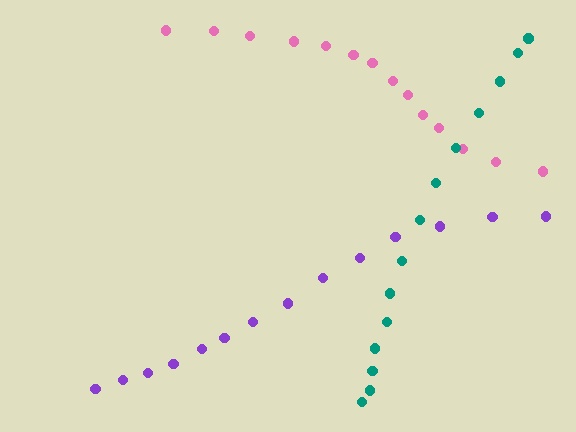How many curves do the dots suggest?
There are 3 distinct paths.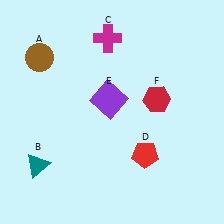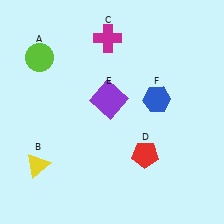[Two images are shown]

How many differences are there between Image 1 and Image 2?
There are 3 differences between the two images.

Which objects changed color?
A changed from brown to lime. B changed from teal to yellow. F changed from red to blue.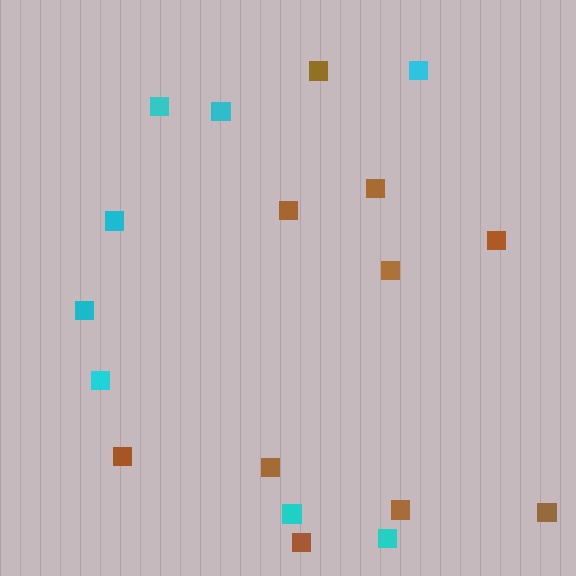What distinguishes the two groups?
There are 2 groups: one group of cyan squares (8) and one group of brown squares (10).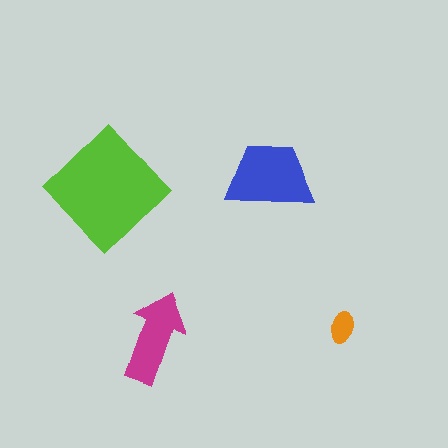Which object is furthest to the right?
The orange ellipse is rightmost.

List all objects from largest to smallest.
The lime diamond, the blue trapezoid, the magenta arrow, the orange ellipse.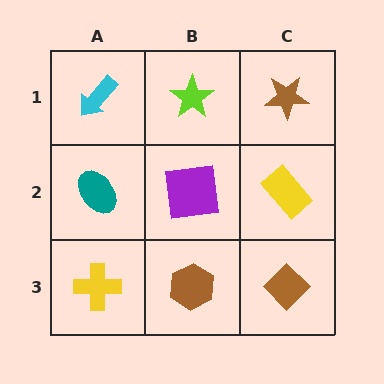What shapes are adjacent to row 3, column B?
A purple square (row 2, column B), a yellow cross (row 3, column A), a brown diamond (row 3, column C).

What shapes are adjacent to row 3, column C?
A yellow rectangle (row 2, column C), a brown hexagon (row 3, column B).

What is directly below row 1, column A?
A teal ellipse.